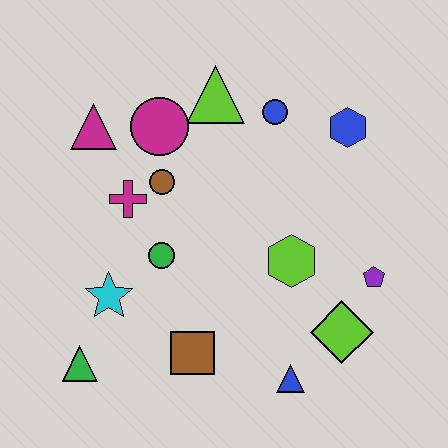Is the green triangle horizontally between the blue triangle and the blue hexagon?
No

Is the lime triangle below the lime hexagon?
No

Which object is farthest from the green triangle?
The blue hexagon is farthest from the green triangle.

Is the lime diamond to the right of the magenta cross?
Yes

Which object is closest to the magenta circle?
The brown circle is closest to the magenta circle.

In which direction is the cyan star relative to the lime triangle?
The cyan star is below the lime triangle.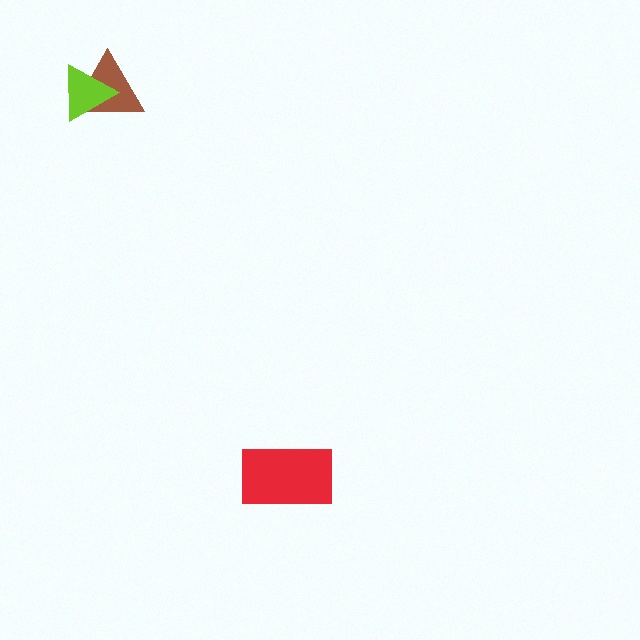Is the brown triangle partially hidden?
Yes, it is partially covered by another shape.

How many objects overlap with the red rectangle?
0 objects overlap with the red rectangle.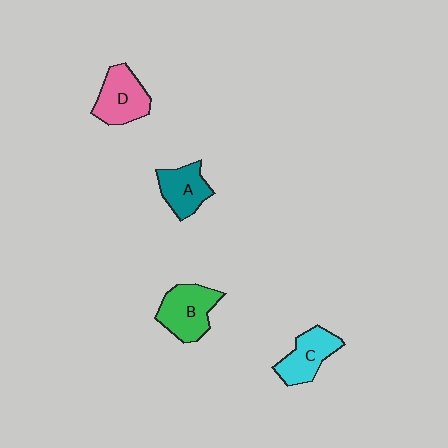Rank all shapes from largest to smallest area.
From largest to smallest: B (green), D (pink), C (cyan), A (teal).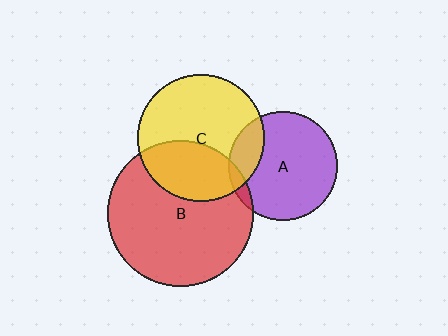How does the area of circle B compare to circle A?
Approximately 1.8 times.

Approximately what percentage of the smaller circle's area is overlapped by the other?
Approximately 35%.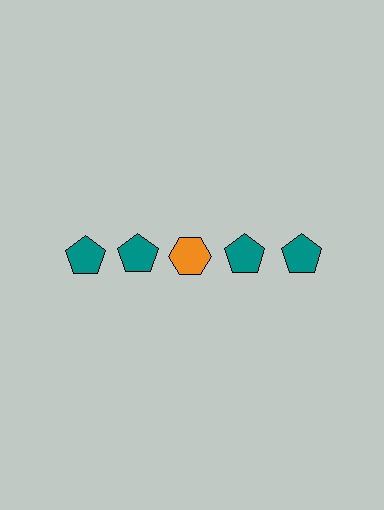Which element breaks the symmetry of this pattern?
The orange hexagon in the top row, center column breaks the symmetry. All other shapes are teal pentagons.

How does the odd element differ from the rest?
It differs in both color (orange instead of teal) and shape (hexagon instead of pentagon).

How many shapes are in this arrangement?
There are 5 shapes arranged in a grid pattern.